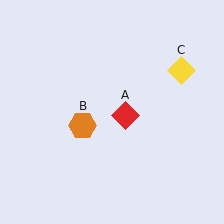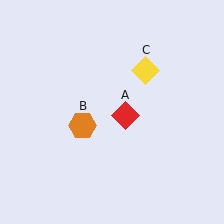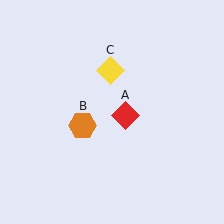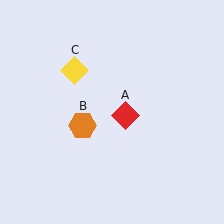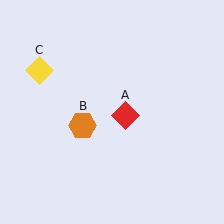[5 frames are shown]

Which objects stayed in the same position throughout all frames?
Red diamond (object A) and orange hexagon (object B) remained stationary.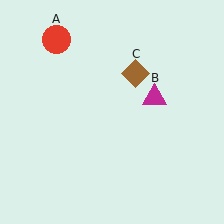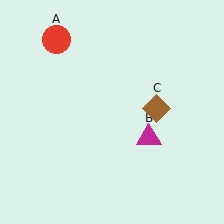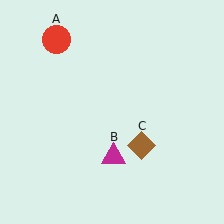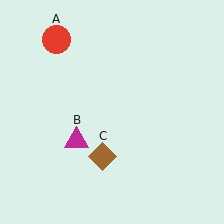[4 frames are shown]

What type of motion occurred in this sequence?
The magenta triangle (object B), brown diamond (object C) rotated clockwise around the center of the scene.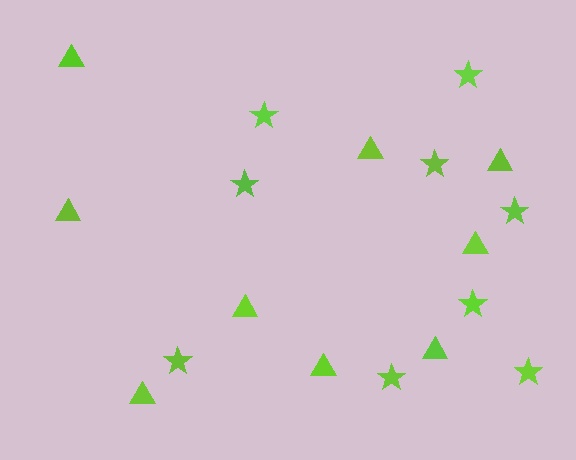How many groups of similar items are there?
There are 2 groups: one group of triangles (9) and one group of stars (9).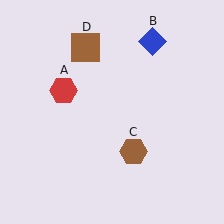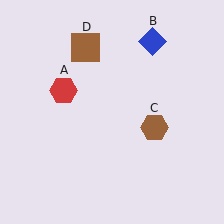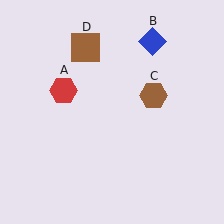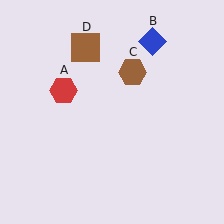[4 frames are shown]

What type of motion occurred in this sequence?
The brown hexagon (object C) rotated counterclockwise around the center of the scene.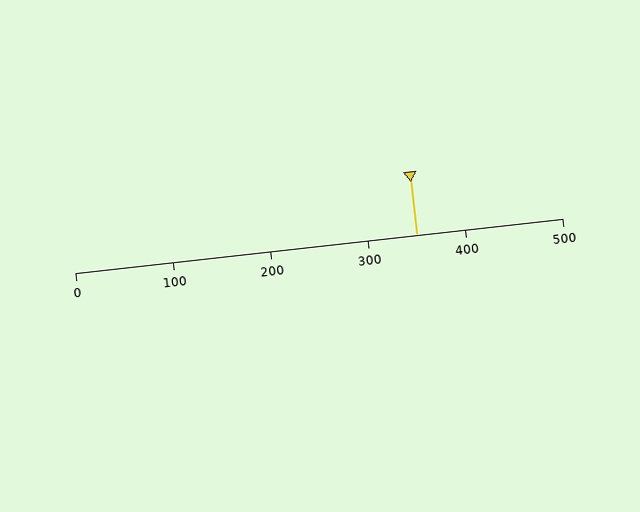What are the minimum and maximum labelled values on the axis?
The axis runs from 0 to 500.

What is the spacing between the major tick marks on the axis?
The major ticks are spaced 100 apart.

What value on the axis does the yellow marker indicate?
The marker indicates approximately 350.